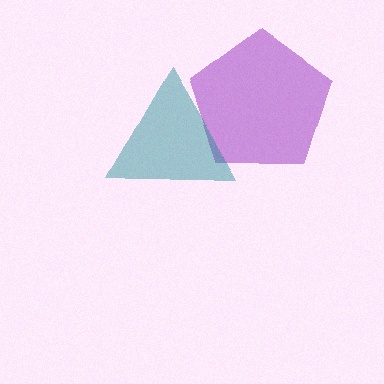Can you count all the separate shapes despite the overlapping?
Yes, there are 2 separate shapes.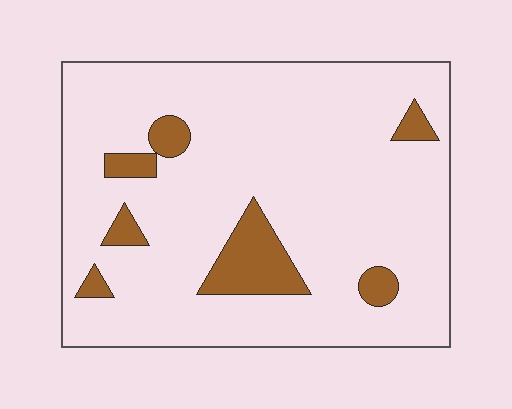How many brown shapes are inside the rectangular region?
7.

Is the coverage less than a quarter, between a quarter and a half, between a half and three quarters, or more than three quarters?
Less than a quarter.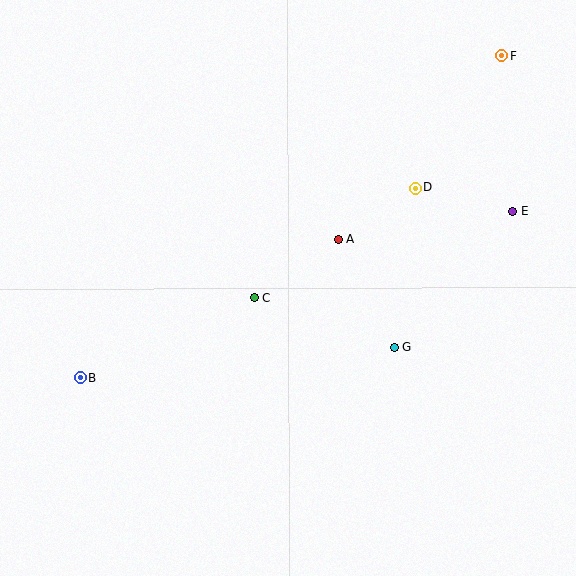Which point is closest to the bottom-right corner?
Point G is closest to the bottom-right corner.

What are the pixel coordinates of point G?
Point G is at (394, 347).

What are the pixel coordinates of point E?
Point E is at (513, 212).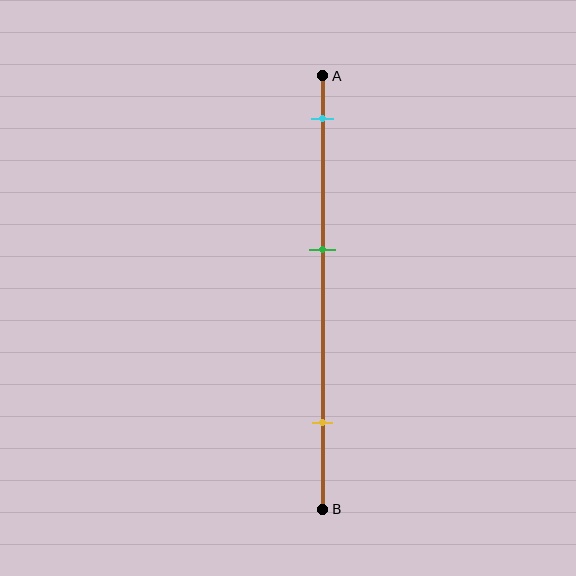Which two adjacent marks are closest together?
The cyan and green marks are the closest adjacent pair.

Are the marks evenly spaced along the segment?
Yes, the marks are approximately evenly spaced.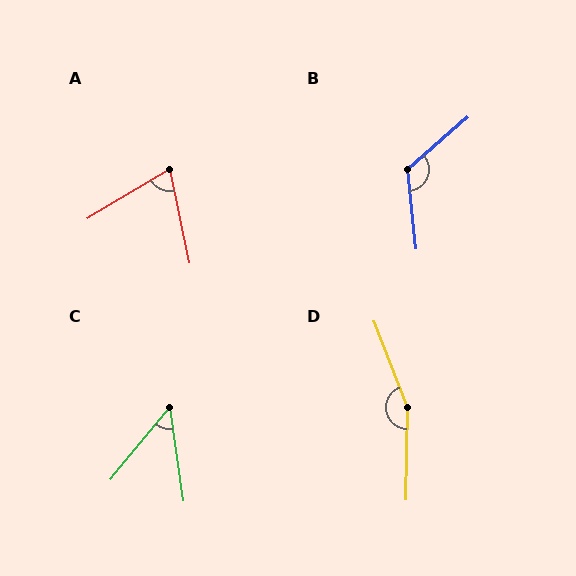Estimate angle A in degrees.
Approximately 71 degrees.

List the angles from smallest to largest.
C (47°), A (71°), B (125°), D (158°).